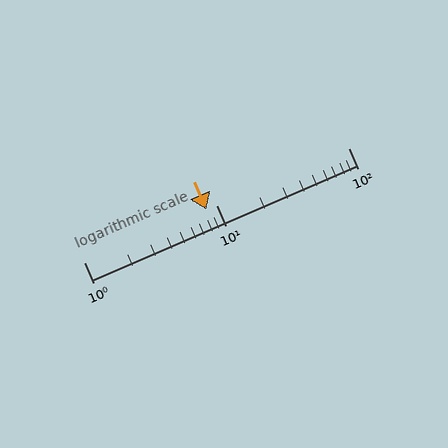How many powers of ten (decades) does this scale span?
The scale spans 2 decades, from 1 to 100.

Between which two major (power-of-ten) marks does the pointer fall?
The pointer is between 1 and 10.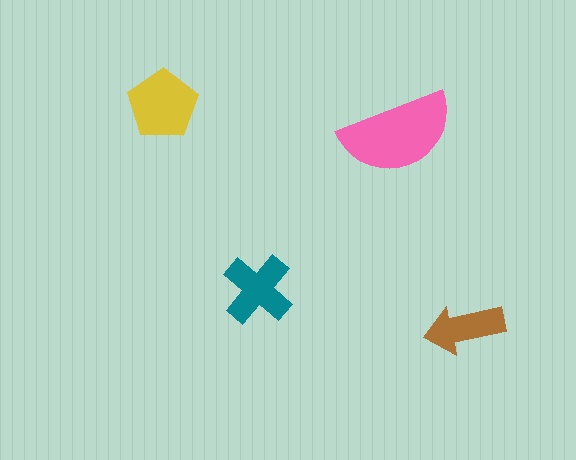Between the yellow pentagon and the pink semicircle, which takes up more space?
The pink semicircle.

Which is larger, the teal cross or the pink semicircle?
The pink semicircle.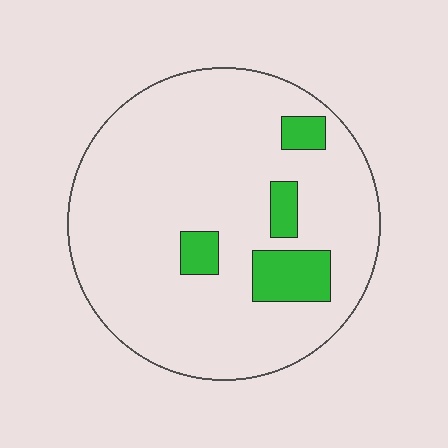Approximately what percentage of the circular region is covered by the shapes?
Approximately 10%.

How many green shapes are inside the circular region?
4.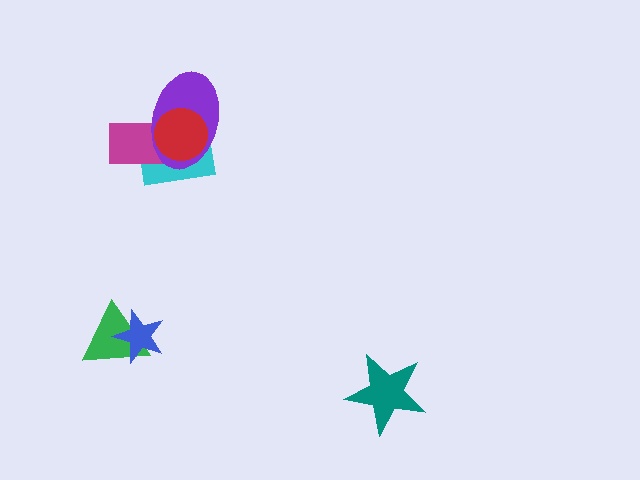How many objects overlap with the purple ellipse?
3 objects overlap with the purple ellipse.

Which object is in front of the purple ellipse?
The red circle is in front of the purple ellipse.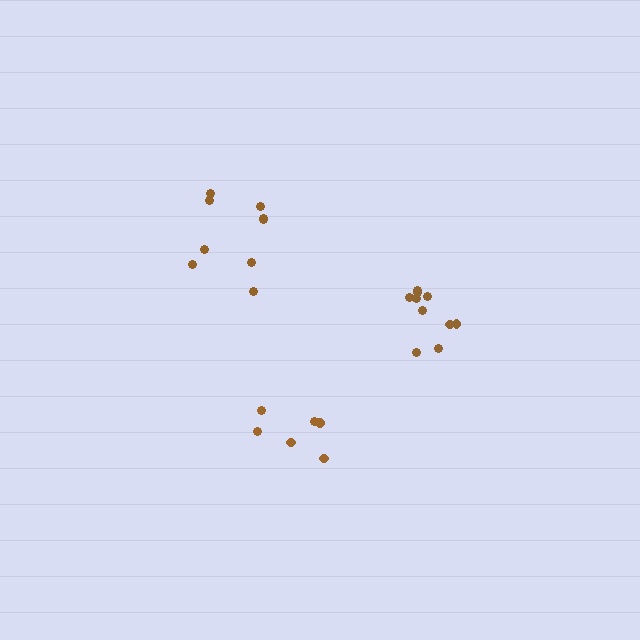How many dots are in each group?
Group 1: 9 dots, Group 2: 10 dots, Group 3: 6 dots (25 total).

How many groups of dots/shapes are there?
There are 3 groups.